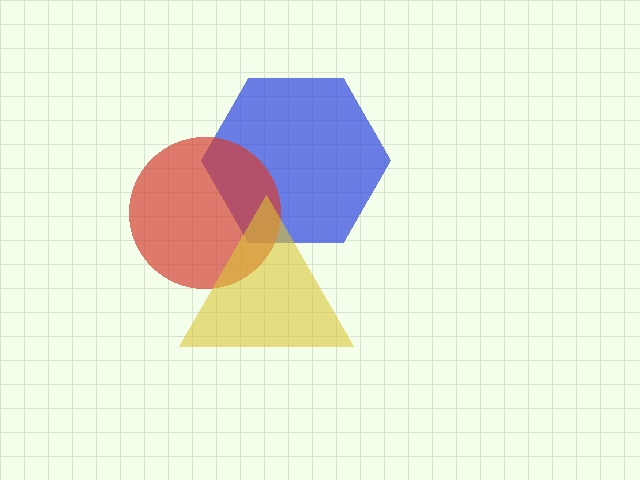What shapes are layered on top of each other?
The layered shapes are: a blue hexagon, a red circle, a yellow triangle.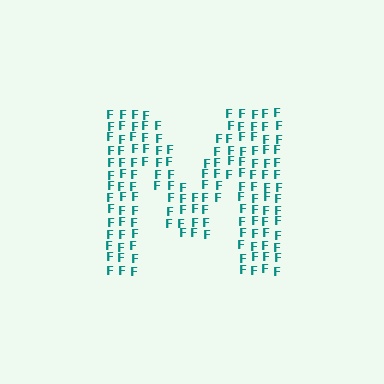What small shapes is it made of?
It is made of small letter F's.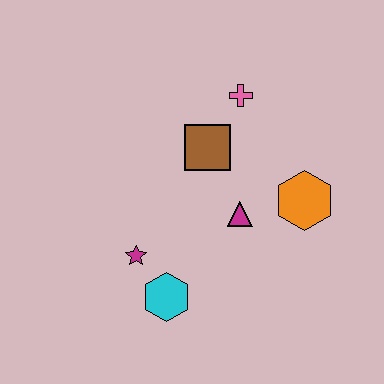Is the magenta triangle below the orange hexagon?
Yes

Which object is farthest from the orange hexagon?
The magenta star is farthest from the orange hexagon.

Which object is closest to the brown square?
The pink cross is closest to the brown square.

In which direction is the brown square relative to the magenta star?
The brown square is above the magenta star.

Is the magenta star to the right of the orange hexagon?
No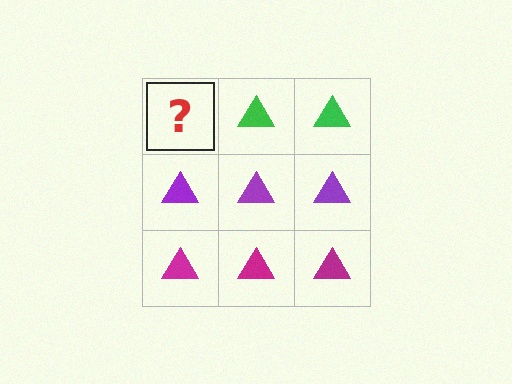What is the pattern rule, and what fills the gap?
The rule is that each row has a consistent color. The gap should be filled with a green triangle.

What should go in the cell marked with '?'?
The missing cell should contain a green triangle.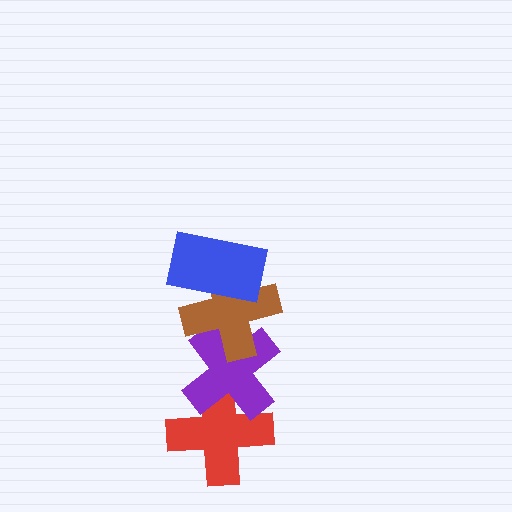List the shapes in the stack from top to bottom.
From top to bottom: the blue rectangle, the brown cross, the purple cross, the red cross.